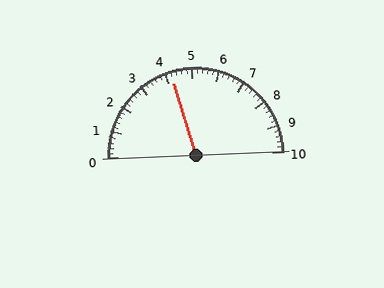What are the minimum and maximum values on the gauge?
The gauge ranges from 0 to 10.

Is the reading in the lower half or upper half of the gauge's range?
The reading is in the lower half of the range (0 to 10).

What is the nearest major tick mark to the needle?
The nearest major tick mark is 4.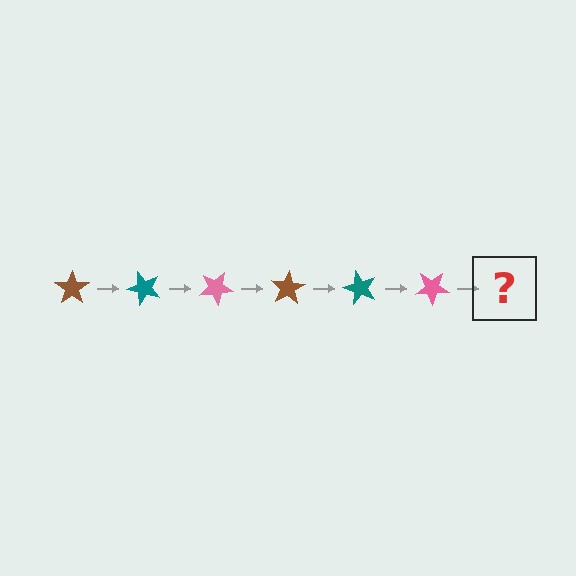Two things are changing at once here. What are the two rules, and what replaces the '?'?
The two rules are that it rotates 50 degrees each step and the color cycles through brown, teal, and pink. The '?' should be a brown star, rotated 300 degrees from the start.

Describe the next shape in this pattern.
It should be a brown star, rotated 300 degrees from the start.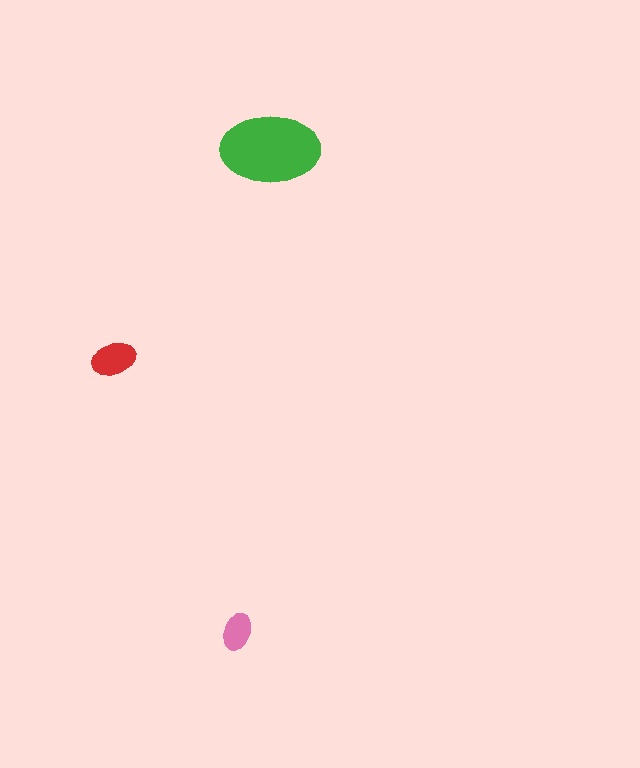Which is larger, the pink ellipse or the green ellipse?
The green one.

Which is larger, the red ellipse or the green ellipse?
The green one.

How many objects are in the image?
There are 3 objects in the image.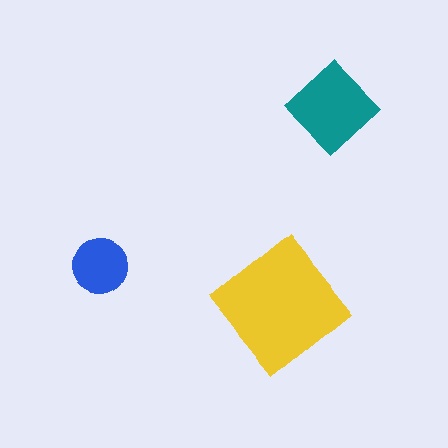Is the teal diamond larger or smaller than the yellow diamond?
Smaller.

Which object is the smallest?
The blue circle.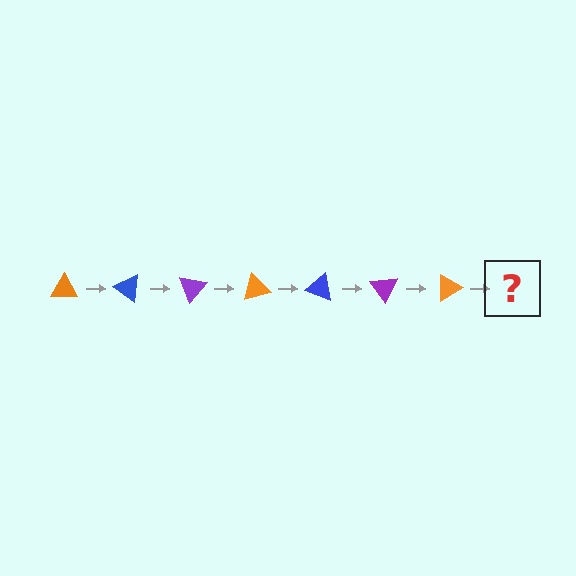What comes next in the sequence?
The next element should be a blue triangle, rotated 245 degrees from the start.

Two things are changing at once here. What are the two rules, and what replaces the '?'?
The two rules are that it rotates 35 degrees each step and the color cycles through orange, blue, and purple. The '?' should be a blue triangle, rotated 245 degrees from the start.